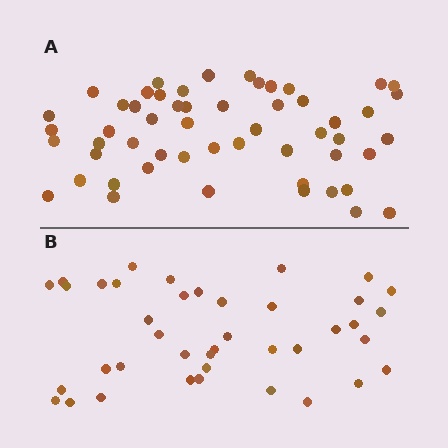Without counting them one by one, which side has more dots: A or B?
Region A (the top region) has more dots.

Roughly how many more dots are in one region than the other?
Region A has approximately 15 more dots than region B.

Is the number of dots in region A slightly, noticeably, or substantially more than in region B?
Region A has noticeably more, but not dramatically so. The ratio is roughly 1.4 to 1.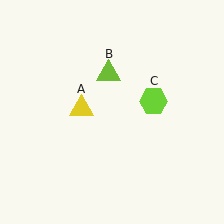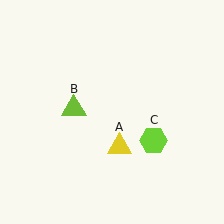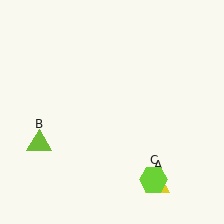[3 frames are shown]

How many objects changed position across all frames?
3 objects changed position: yellow triangle (object A), lime triangle (object B), lime hexagon (object C).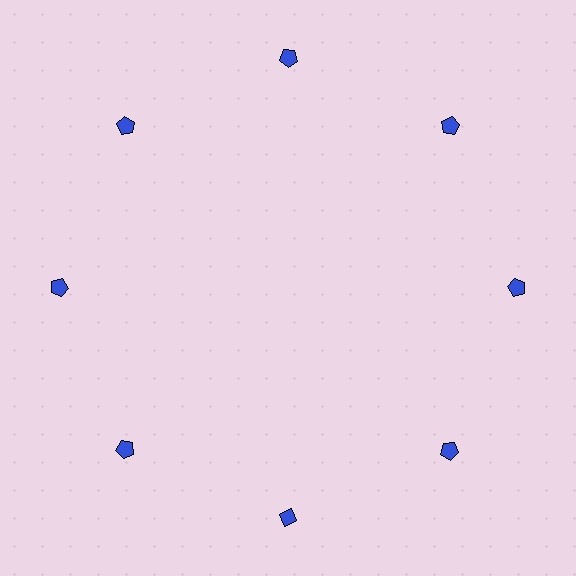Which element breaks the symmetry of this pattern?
The blue diamond at roughly the 6 o'clock position breaks the symmetry. All other shapes are blue pentagons.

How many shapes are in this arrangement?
There are 8 shapes arranged in a ring pattern.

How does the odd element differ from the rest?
It has a different shape: diamond instead of pentagon.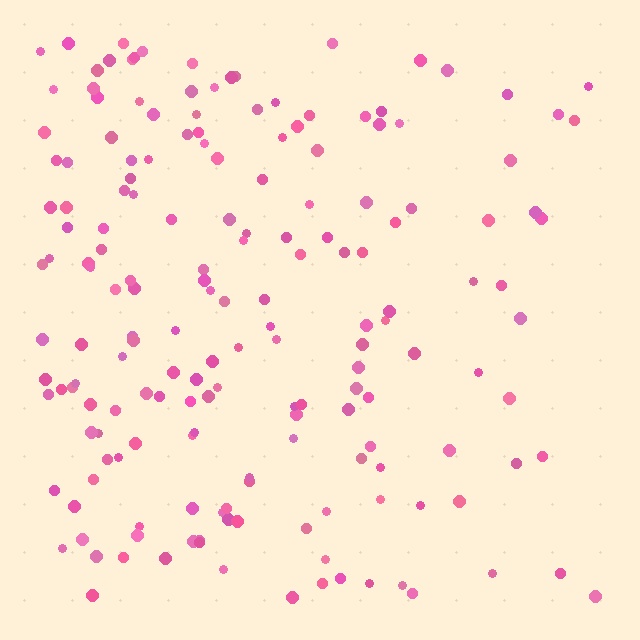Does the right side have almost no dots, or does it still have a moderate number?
Still a moderate number, just noticeably fewer than the left.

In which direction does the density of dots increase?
From right to left, with the left side densest.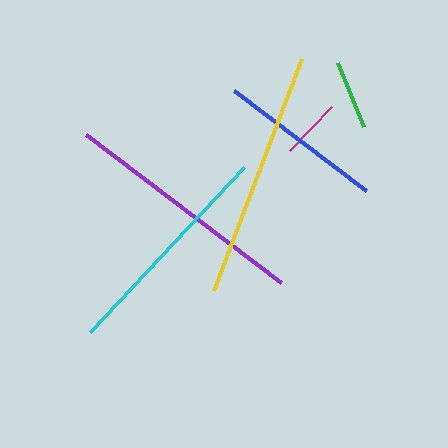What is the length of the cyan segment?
The cyan segment is approximately 225 pixels long.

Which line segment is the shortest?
The magenta line is the shortest at approximately 62 pixels.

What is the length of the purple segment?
The purple segment is approximately 245 pixels long.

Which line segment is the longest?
The yellow line is the longest at approximately 249 pixels.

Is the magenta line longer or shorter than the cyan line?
The cyan line is longer than the magenta line.